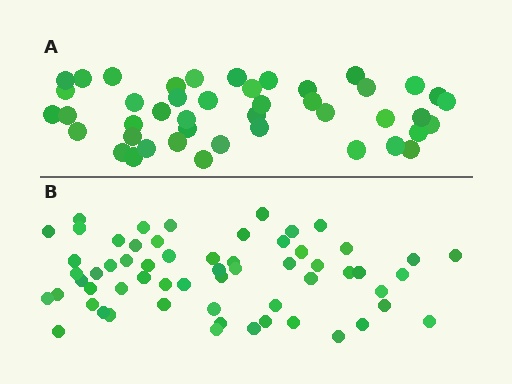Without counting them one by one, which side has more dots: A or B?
Region B (the bottom region) has more dots.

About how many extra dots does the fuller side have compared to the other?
Region B has approximately 15 more dots than region A.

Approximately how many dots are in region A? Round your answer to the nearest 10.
About 40 dots. (The exact count is 44, which rounds to 40.)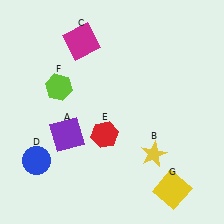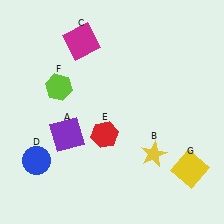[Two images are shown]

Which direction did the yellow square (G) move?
The yellow square (G) moved up.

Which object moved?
The yellow square (G) moved up.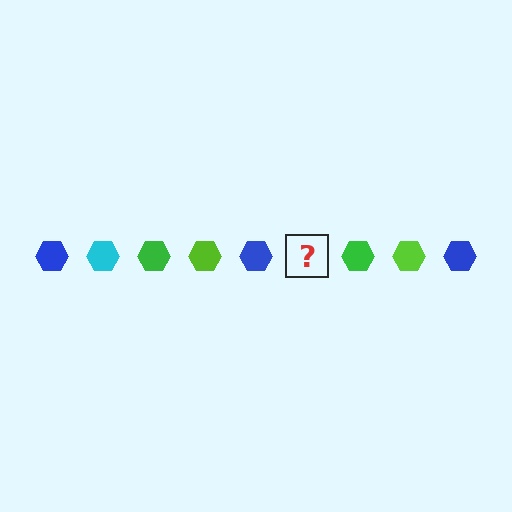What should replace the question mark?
The question mark should be replaced with a cyan hexagon.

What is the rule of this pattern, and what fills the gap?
The rule is that the pattern cycles through blue, cyan, green, lime hexagons. The gap should be filled with a cyan hexagon.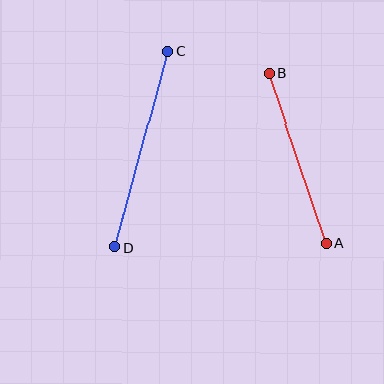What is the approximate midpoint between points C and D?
The midpoint is at approximately (141, 149) pixels.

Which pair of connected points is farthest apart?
Points C and D are farthest apart.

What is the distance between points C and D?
The distance is approximately 203 pixels.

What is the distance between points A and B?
The distance is approximately 180 pixels.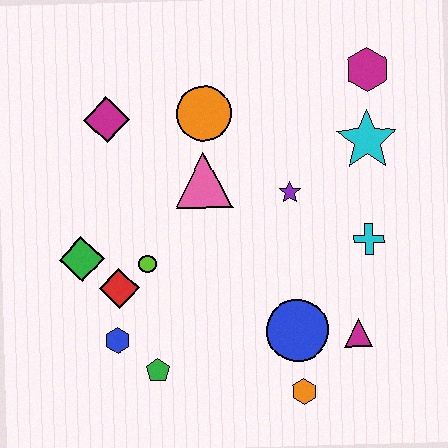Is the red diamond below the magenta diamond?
Yes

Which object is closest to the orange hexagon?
The blue circle is closest to the orange hexagon.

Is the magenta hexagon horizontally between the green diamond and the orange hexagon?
No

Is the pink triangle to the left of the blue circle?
Yes